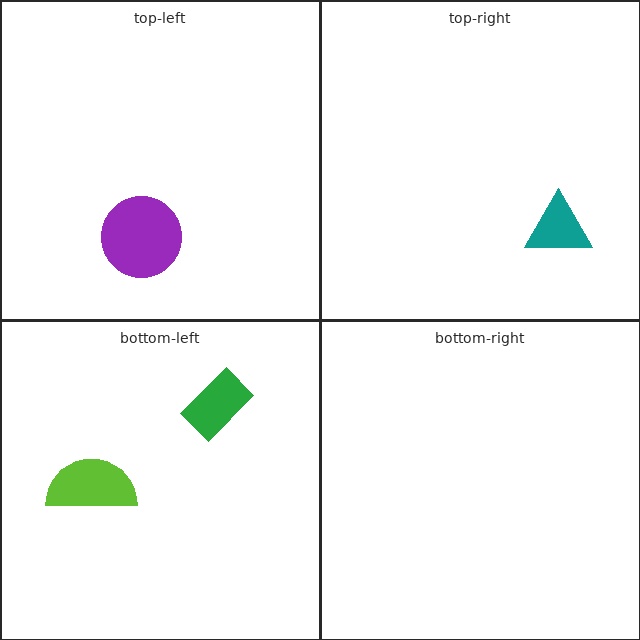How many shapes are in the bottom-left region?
2.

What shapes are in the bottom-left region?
The green rectangle, the lime semicircle.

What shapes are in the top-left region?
The purple circle.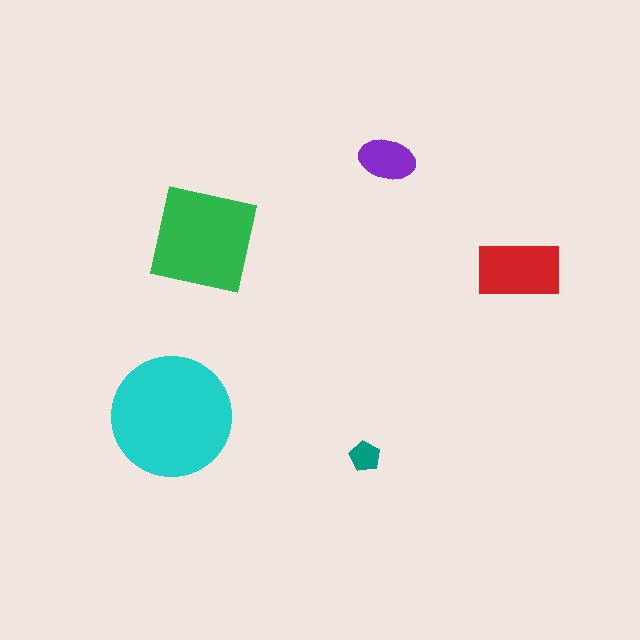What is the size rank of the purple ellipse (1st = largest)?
4th.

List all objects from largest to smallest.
The cyan circle, the green square, the red rectangle, the purple ellipse, the teal pentagon.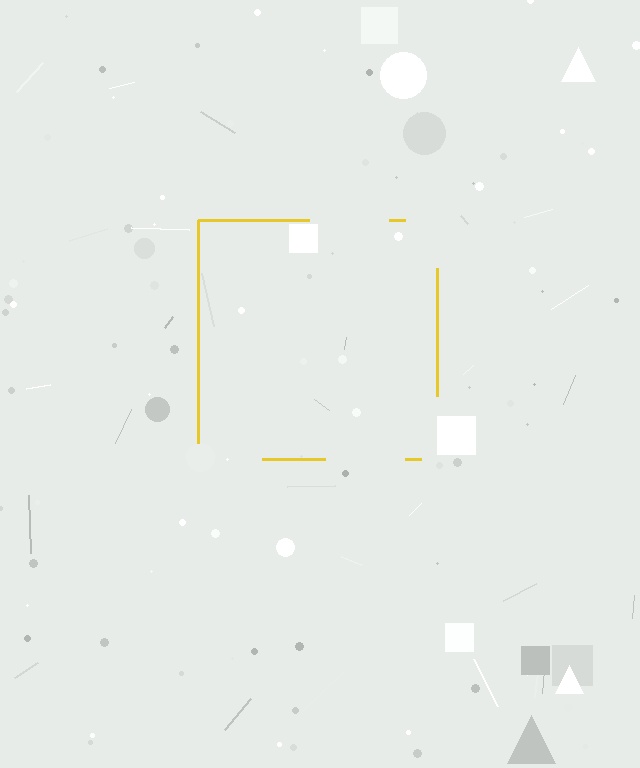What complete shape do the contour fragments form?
The contour fragments form a square.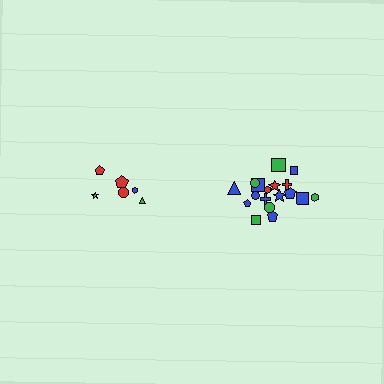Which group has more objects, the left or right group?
The right group.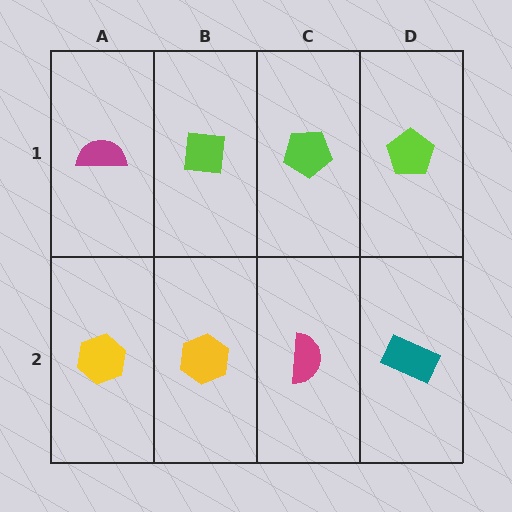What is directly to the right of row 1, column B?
A lime pentagon.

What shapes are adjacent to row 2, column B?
A lime square (row 1, column B), a yellow hexagon (row 2, column A), a magenta semicircle (row 2, column C).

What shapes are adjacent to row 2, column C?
A lime pentagon (row 1, column C), a yellow hexagon (row 2, column B), a teal rectangle (row 2, column D).